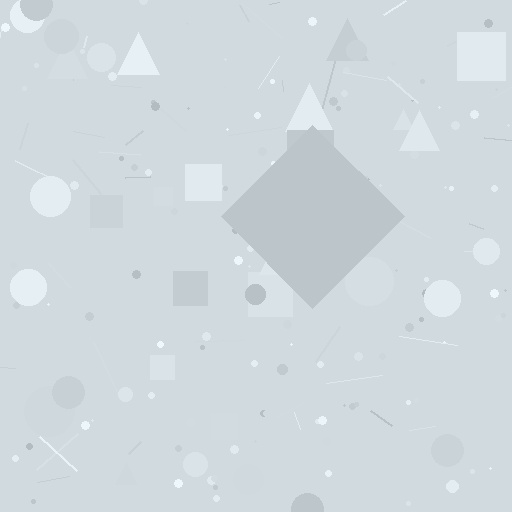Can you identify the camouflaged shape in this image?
The camouflaged shape is a diamond.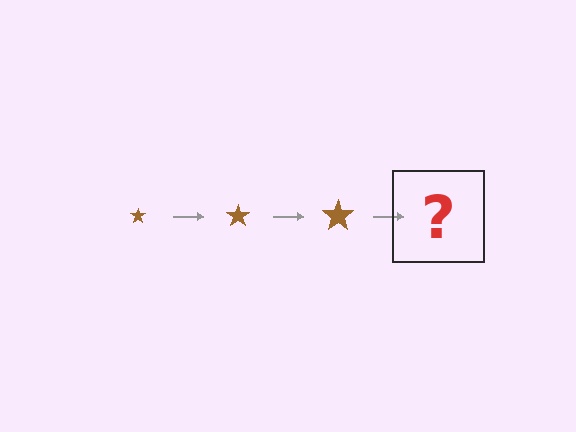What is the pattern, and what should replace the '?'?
The pattern is that the star gets progressively larger each step. The '?' should be a brown star, larger than the previous one.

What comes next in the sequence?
The next element should be a brown star, larger than the previous one.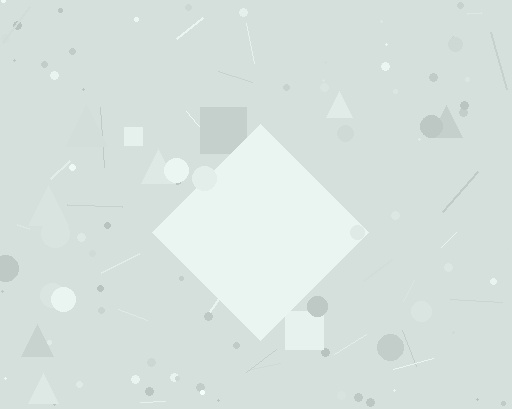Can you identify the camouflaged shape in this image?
The camouflaged shape is a diamond.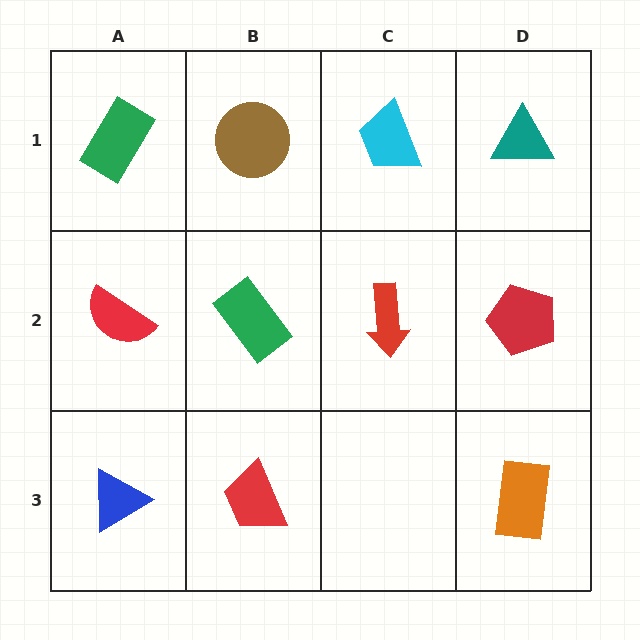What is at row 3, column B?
A red trapezoid.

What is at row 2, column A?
A red semicircle.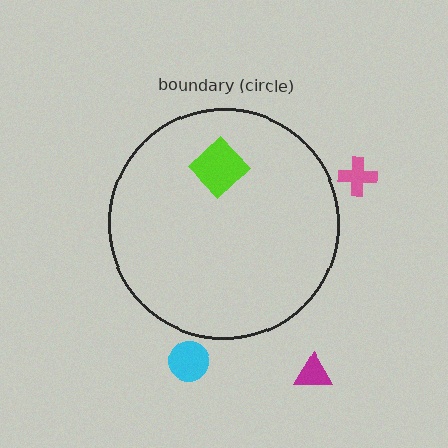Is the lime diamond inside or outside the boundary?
Inside.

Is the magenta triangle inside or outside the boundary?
Outside.